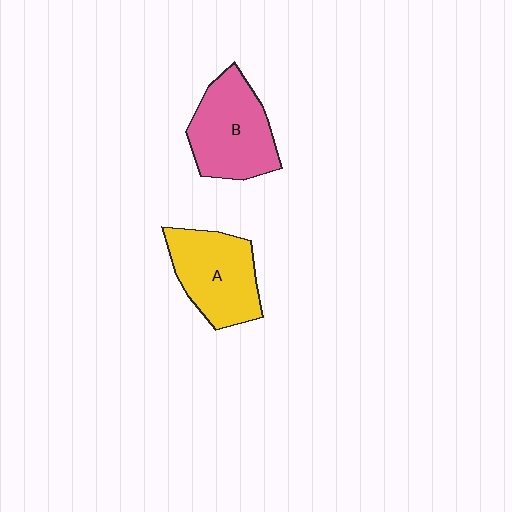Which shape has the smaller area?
Shape A (yellow).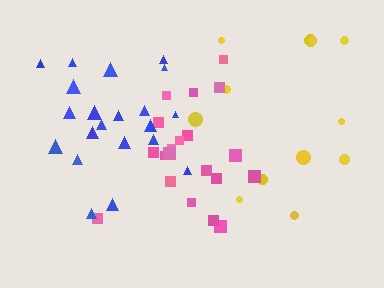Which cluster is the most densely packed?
Blue.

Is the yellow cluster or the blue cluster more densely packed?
Blue.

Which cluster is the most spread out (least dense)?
Yellow.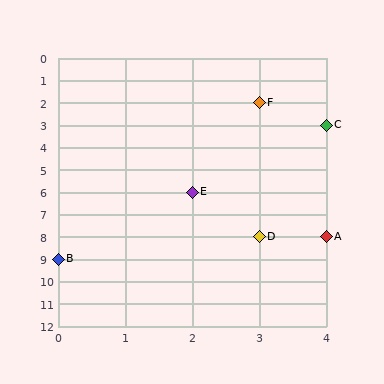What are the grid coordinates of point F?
Point F is at grid coordinates (3, 2).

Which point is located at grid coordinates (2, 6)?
Point E is at (2, 6).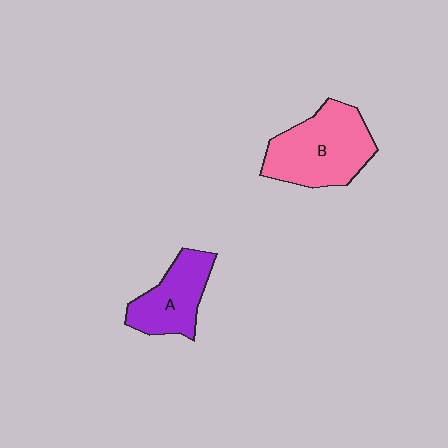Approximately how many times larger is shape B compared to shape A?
Approximately 1.5 times.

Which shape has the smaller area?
Shape A (purple).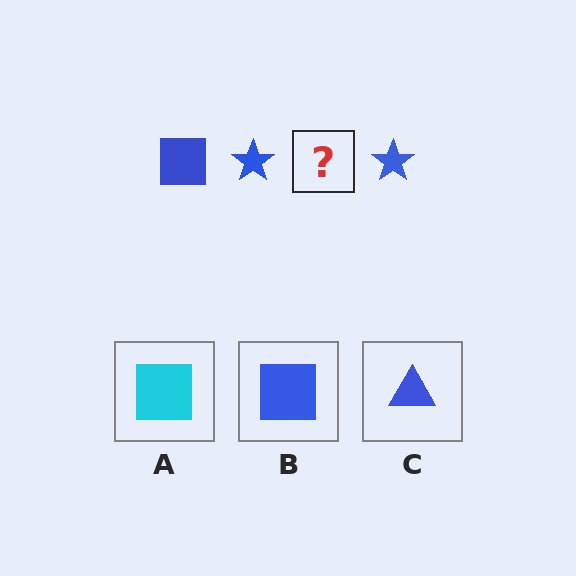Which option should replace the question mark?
Option B.